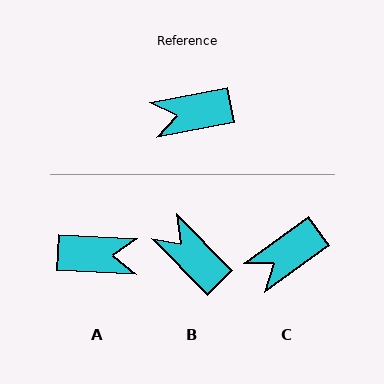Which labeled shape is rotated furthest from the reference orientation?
A, about 166 degrees away.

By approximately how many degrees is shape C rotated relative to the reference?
Approximately 25 degrees counter-clockwise.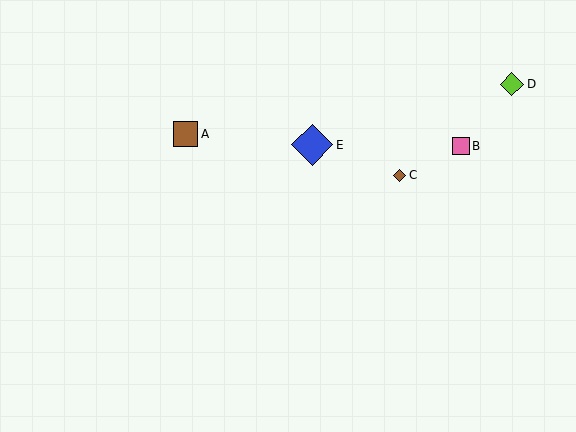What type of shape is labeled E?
Shape E is a blue diamond.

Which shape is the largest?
The blue diamond (labeled E) is the largest.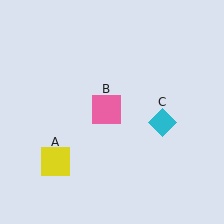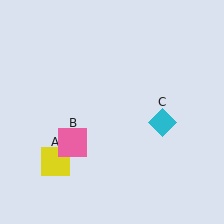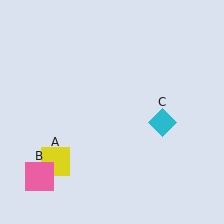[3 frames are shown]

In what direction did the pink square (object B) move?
The pink square (object B) moved down and to the left.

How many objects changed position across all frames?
1 object changed position: pink square (object B).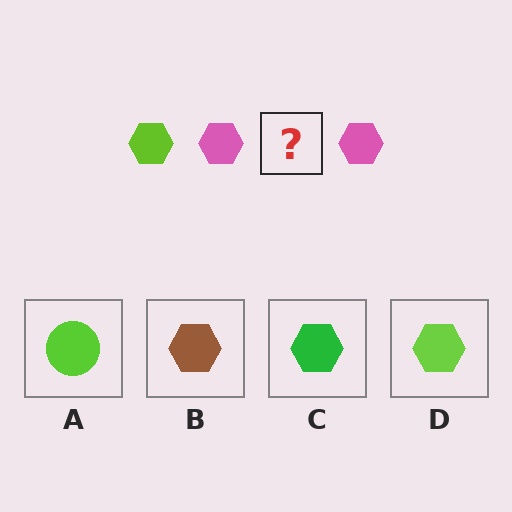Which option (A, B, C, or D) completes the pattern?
D.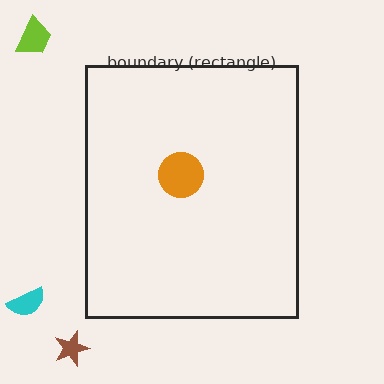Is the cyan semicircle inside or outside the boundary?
Outside.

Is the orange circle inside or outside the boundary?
Inside.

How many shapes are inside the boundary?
1 inside, 3 outside.